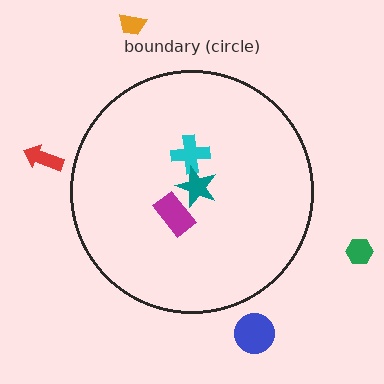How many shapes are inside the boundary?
3 inside, 4 outside.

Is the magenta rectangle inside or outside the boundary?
Inside.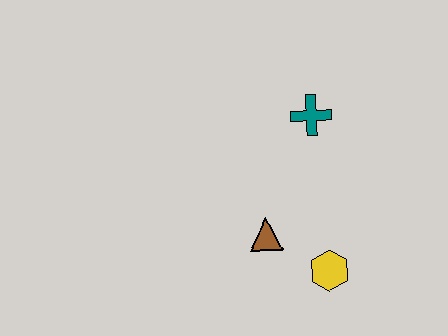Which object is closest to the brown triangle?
The yellow hexagon is closest to the brown triangle.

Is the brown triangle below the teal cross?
Yes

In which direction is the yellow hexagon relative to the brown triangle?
The yellow hexagon is to the right of the brown triangle.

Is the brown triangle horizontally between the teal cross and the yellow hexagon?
No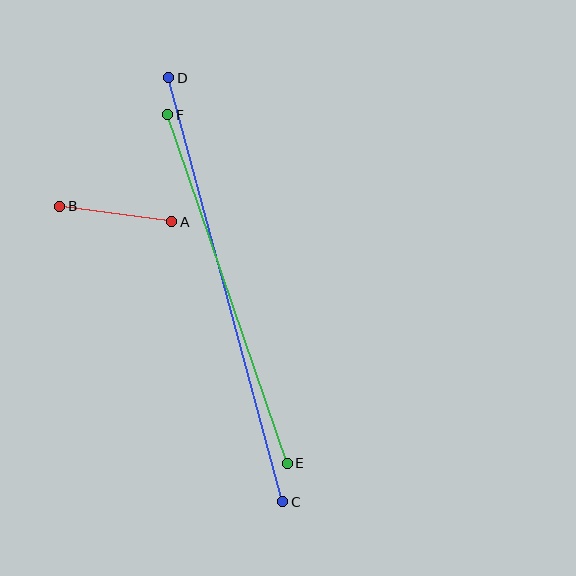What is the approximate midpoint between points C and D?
The midpoint is at approximately (226, 290) pixels.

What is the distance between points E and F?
The distance is approximately 369 pixels.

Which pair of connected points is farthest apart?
Points C and D are farthest apart.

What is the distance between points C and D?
The distance is approximately 439 pixels.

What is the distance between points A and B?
The distance is approximately 113 pixels.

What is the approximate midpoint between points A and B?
The midpoint is at approximately (116, 214) pixels.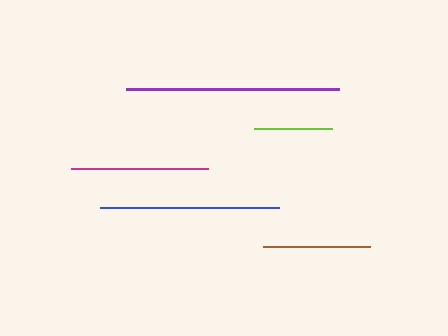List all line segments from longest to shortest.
From longest to shortest: purple, blue, magenta, brown, lime.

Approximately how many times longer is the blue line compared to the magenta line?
The blue line is approximately 1.3 times the length of the magenta line.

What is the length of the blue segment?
The blue segment is approximately 178 pixels long.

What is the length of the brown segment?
The brown segment is approximately 106 pixels long.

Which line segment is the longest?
The purple line is the longest at approximately 214 pixels.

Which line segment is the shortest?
The lime line is the shortest at approximately 79 pixels.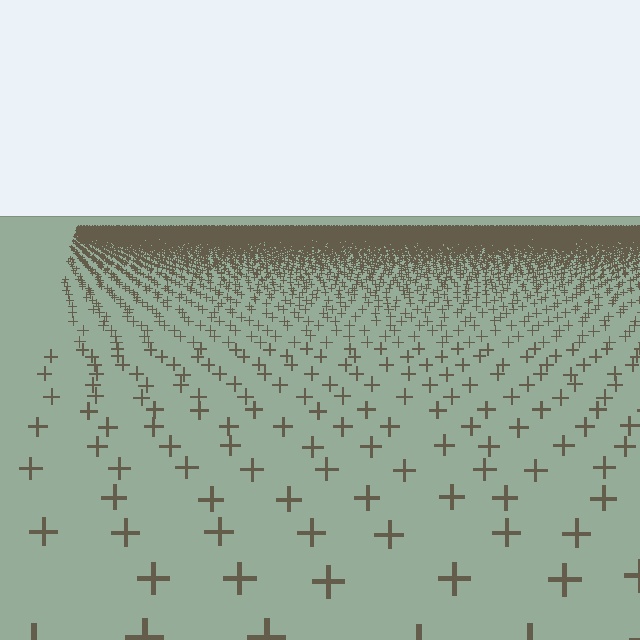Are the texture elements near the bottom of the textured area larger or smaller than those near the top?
Larger. Near the bottom, elements are closer to the viewer and appear at a bigger on-screen size.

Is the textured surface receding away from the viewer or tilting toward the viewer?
The surface is receding away from the viewer. Texture elements get smaller and denser toward the top.